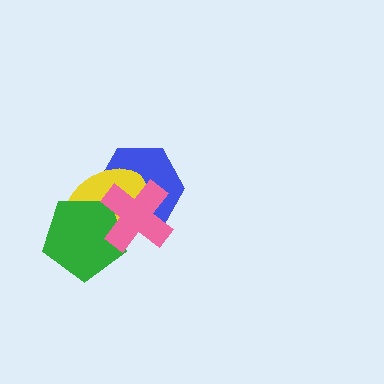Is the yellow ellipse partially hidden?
Yes, it is partially covered by another shape.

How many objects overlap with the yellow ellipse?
3 objects overlap with the yellow ellipse.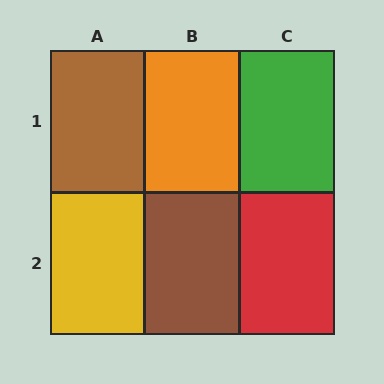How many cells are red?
1 cell is red.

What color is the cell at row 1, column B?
Orange.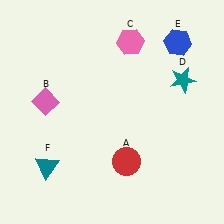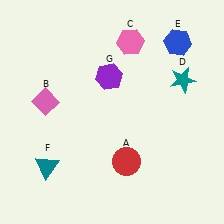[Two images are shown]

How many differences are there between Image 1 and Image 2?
There is 1 difference between the two images.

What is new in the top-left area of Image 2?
A purple hexagon (G) was added in the top-left area of Image 2.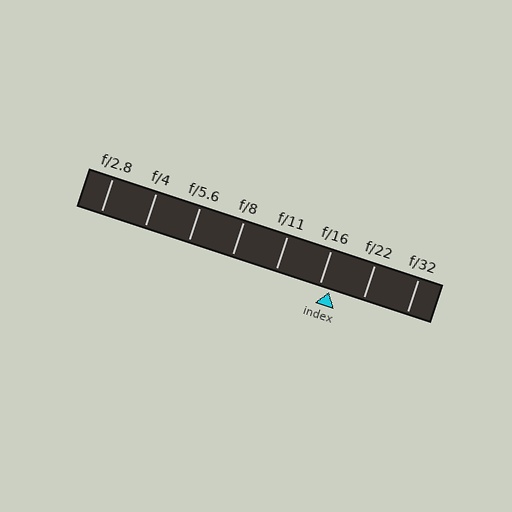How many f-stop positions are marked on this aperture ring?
There are 8 f-stop positions marked.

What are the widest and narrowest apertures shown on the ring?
The widest aperture shown is f/2.8 and the narrowest is f/32.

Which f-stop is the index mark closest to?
The index mark is closest to f/16.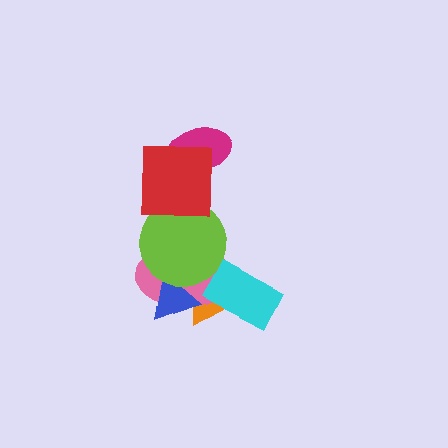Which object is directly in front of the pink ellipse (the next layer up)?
The blue triangle is directly in front of the pink ellipse.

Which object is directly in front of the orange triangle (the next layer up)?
The pink ellipse is directly in front of the orange triangle.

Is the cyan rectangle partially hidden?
No, no other shape covers it.